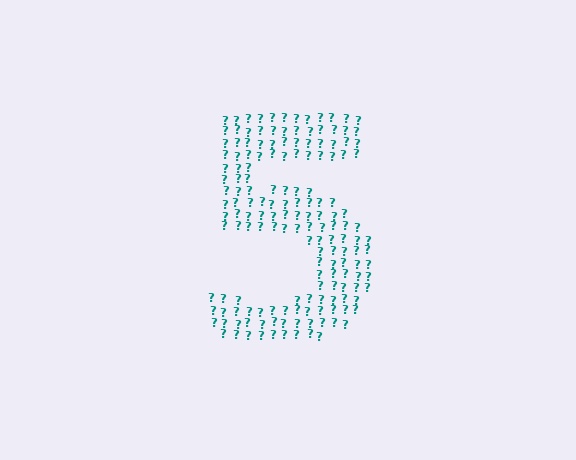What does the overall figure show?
The overall figure shows the digit 5.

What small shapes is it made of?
It is made of small question marks.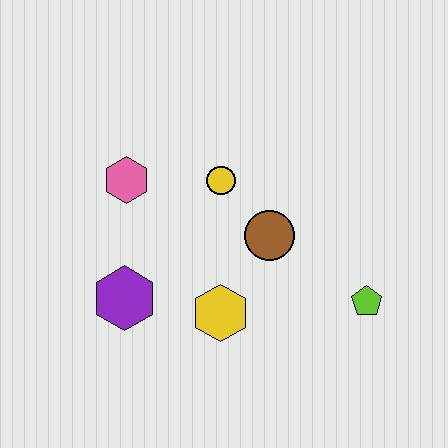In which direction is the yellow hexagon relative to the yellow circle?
The yellow hexagon is below the yellow circle.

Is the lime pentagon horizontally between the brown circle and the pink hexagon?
No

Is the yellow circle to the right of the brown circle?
No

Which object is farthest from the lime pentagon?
The pink hexagon is farthest from the lime pentagon.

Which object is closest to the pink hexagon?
The yellow circle is closest to the pink hexagon.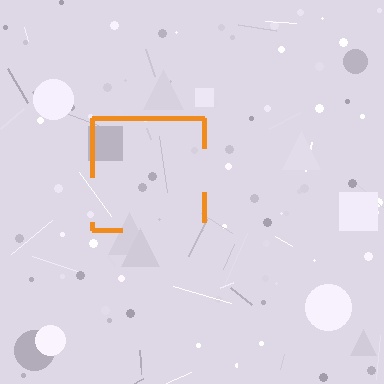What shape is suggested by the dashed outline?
The dashed outline suggests a square.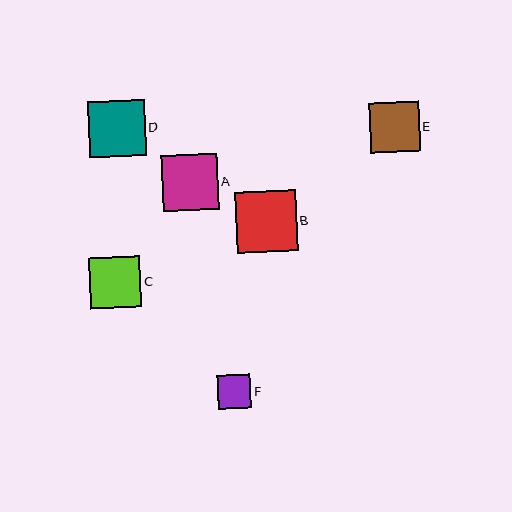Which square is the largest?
Square B is the largest with a size of approximately 61 pixels.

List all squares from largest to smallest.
From largest to smallest: B, D, A, C, E, F.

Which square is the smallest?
Square F is the smallest with a size of approximately 34 pixels.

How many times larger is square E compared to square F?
Square E is approximately 1.5 times the size of square F.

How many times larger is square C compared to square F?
Square C is approximately 1.5 times the size of square F.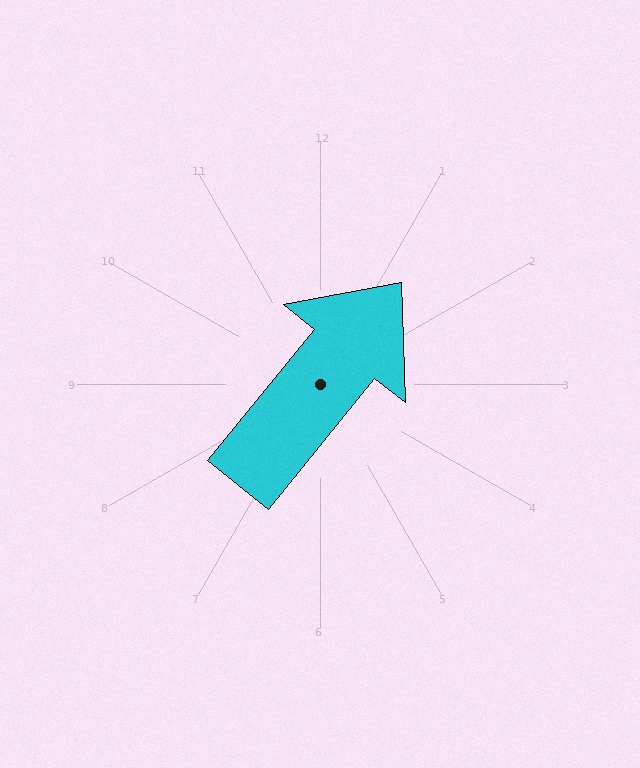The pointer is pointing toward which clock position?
Roughly 1 o'clock.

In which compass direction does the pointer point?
Northeast.